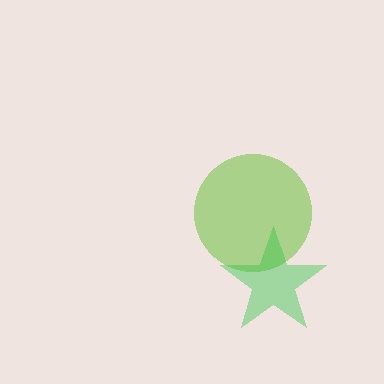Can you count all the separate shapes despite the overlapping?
Yes, there are 2 separate shapes.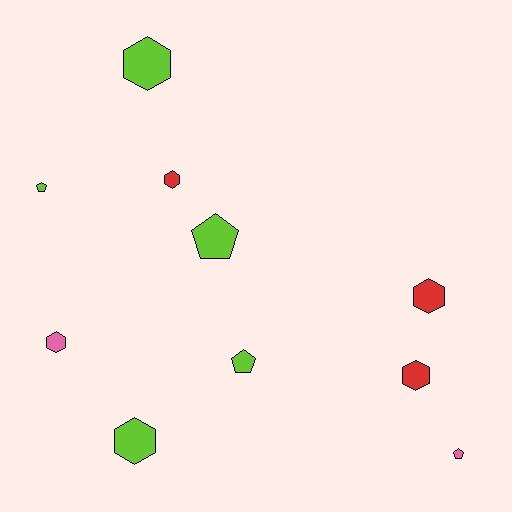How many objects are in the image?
There are 10 objects.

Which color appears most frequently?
Lime, with 5 objects.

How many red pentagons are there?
There are no red pentagons.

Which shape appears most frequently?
Hexagon, with 6 objects.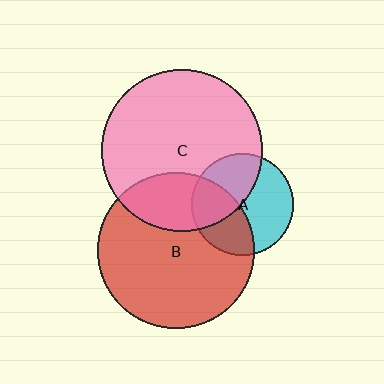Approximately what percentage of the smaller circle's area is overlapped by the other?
Approximately 25%.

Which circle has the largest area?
Circle C (pink).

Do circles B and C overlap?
Yes.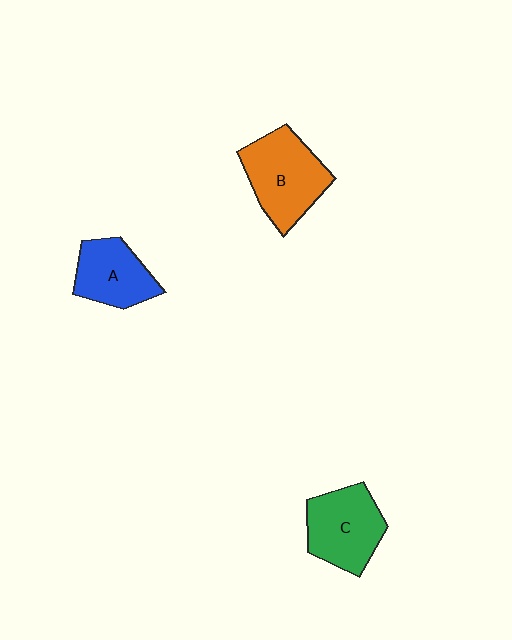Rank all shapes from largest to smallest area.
From largest to smallest: B (orange), C (green), A (blue).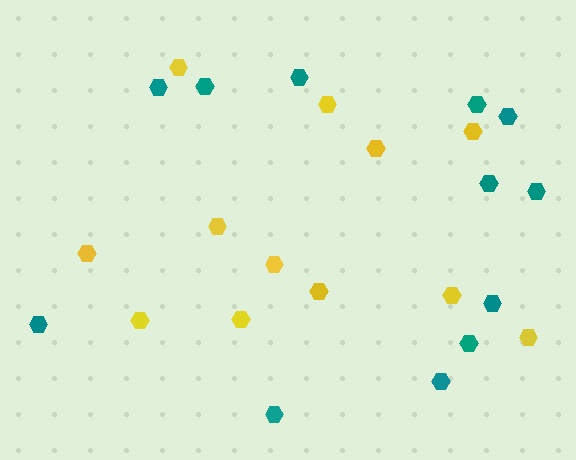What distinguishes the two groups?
There are 2 groups: one group of yellow hexagons (12) and one group of teal hexagons (12).